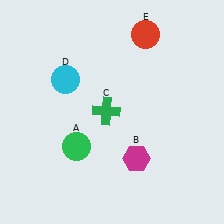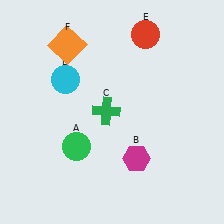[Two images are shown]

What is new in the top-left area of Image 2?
An orange square (F) was added in the top-left area of Image 2.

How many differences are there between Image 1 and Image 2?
There is 1 difference between the two images.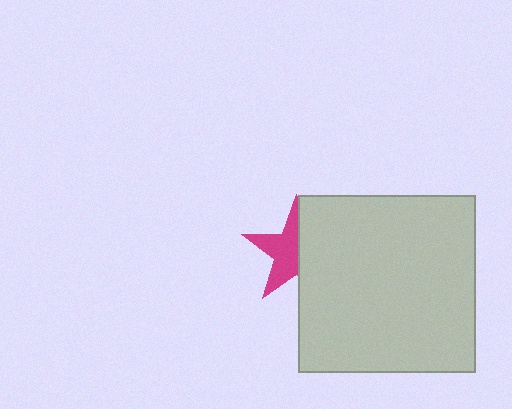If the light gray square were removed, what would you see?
You would see the complete magenta star.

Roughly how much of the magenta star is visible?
About half of it is visible (roughly 52%).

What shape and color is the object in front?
The object in front is a light gray square.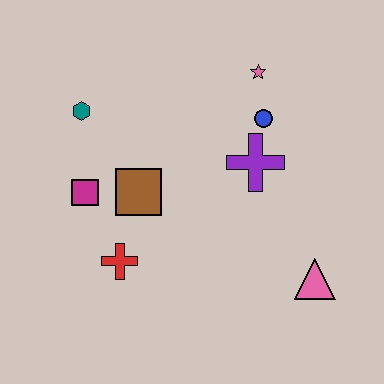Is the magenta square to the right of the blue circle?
No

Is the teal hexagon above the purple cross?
Yes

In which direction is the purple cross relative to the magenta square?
The purple cross is to the right of the magenta square.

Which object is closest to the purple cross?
The blue circle is closest to the purple cross.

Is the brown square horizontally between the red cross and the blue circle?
Yes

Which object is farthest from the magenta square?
The pink triangle is farthest from the magenta square.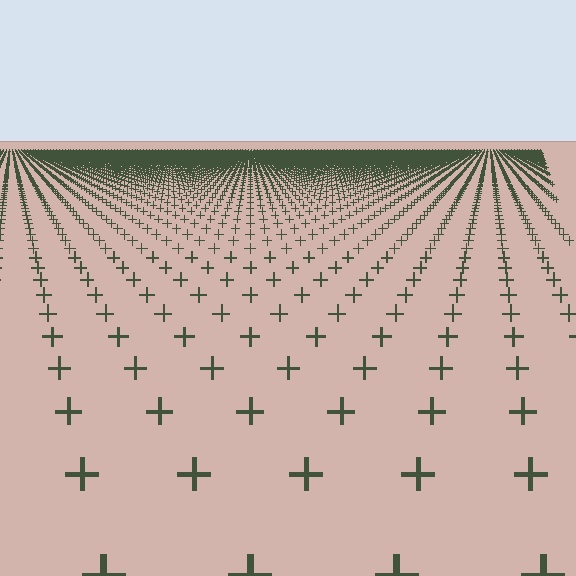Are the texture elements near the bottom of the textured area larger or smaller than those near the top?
Larger. Near the bottom, elements are closer to the viewer and appear at a bigger on-screen size.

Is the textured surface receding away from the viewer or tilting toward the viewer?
The surface is receding away from the viewer. Texture elements get smaller and denser toward the top.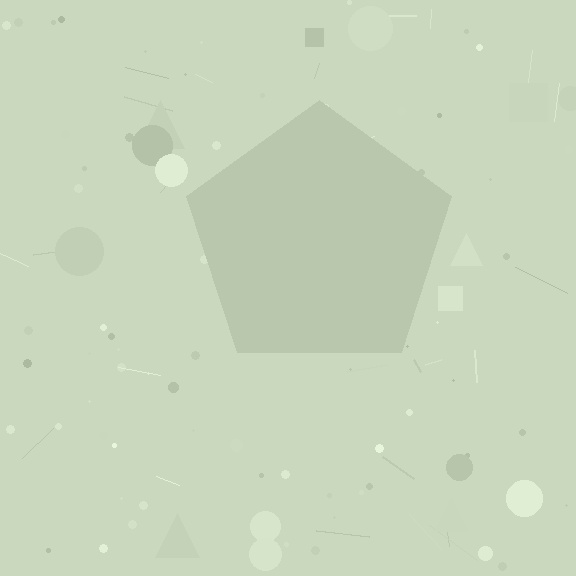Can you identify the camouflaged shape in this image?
The camouflaged shape is a pentagon.